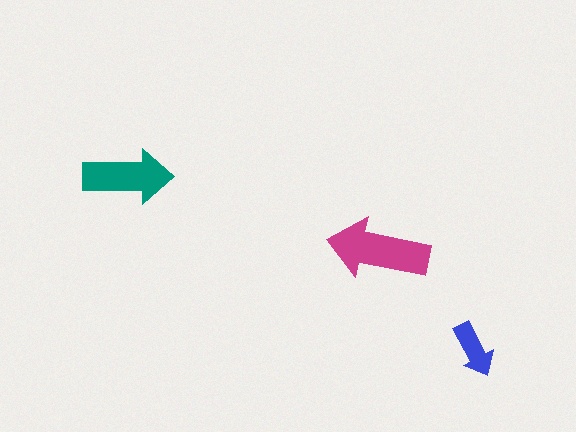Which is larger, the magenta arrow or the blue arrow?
The magenta one.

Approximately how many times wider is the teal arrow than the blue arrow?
About 1.5 times wider.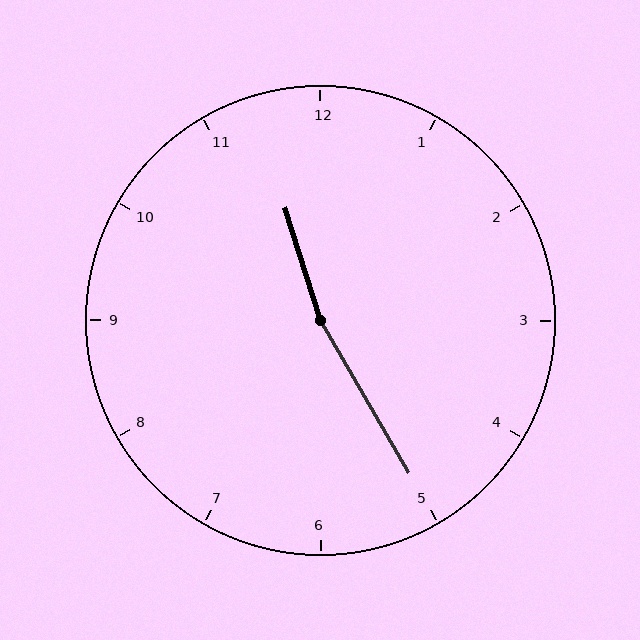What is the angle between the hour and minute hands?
Approximately 168 degrees.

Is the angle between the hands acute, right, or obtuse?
It is obtuse.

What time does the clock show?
11:25.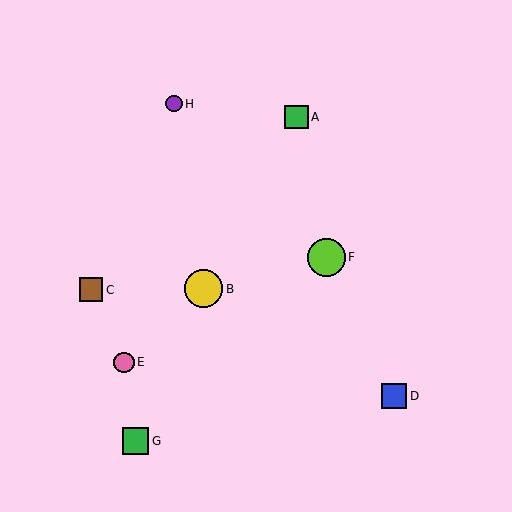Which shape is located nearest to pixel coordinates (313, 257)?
The lime circle (labeled F) at (326, 257) is nearest to that location.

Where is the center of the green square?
The center of the green square is at (136, 441).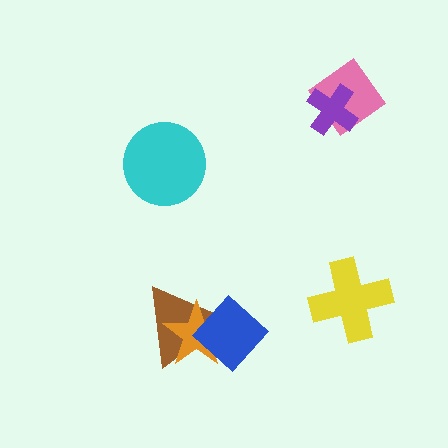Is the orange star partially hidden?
Yes, it is partially covered by another shape.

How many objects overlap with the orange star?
2 objects overlap with the orange star.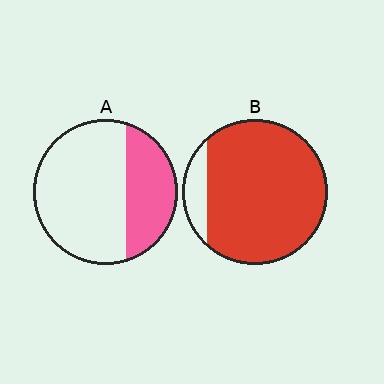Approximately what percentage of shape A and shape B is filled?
A is approximately 30% and B is approximately 90%.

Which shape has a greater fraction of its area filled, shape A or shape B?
Shape B.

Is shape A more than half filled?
No.